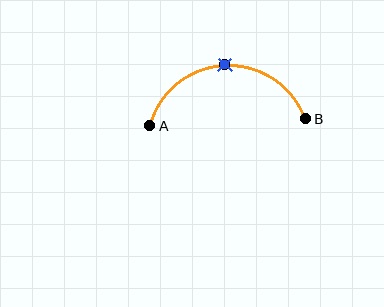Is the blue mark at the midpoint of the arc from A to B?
Yes. The blue mark lies on the arc at equal arc-length from both A and B — it is the arc midpoint.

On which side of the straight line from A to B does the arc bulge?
The arc bulges above the straight line connecting A and B.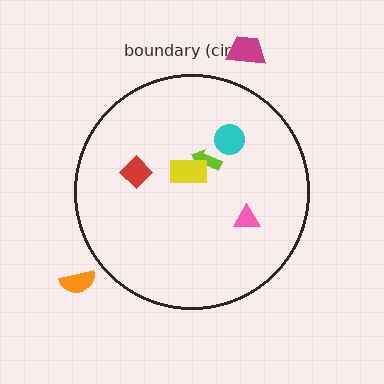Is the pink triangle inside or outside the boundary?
Inside.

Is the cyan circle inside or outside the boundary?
Inside.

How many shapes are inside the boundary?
5 inside, 2 outside.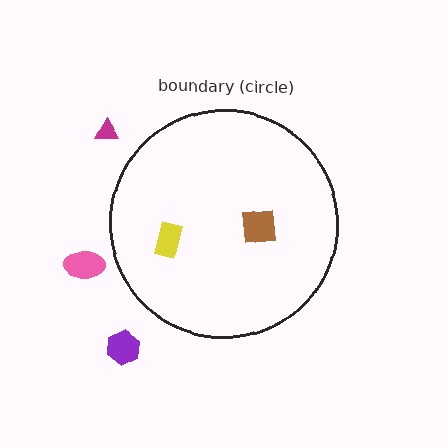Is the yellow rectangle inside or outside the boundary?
Inside.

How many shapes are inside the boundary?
2 inside, 3 outside.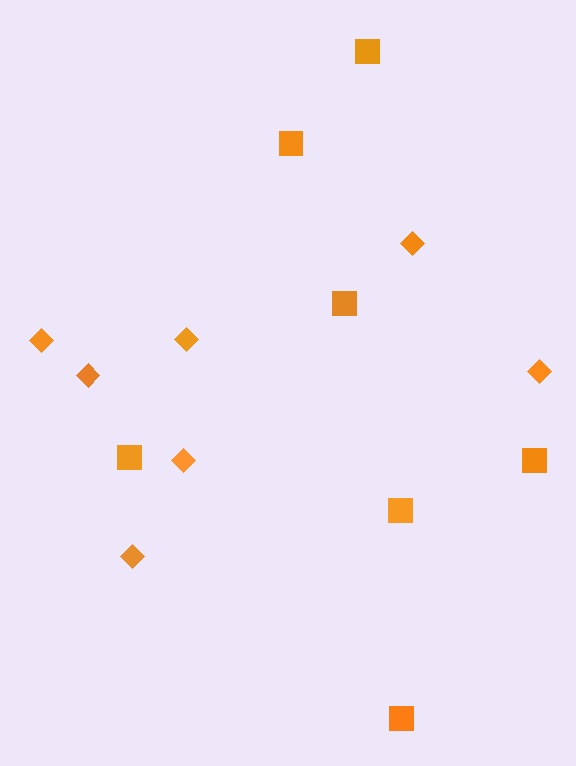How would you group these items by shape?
There are 2 groups: one group of squares (7) and one group of diamonds (7).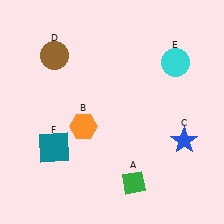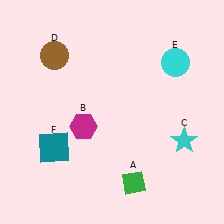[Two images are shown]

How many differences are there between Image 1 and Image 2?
There are 2 differences between the two images.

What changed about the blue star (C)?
In Image 1, C is blue. In Image 2, it changed to cyan.